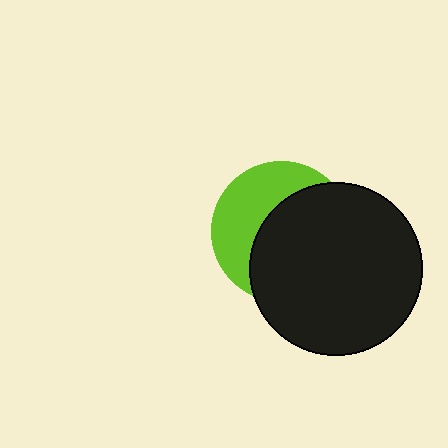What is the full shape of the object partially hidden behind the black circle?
The partially hidden object is a lime circle.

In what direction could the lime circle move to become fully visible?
The lime circle could move left. That would shift it out from behind the black circle entirely.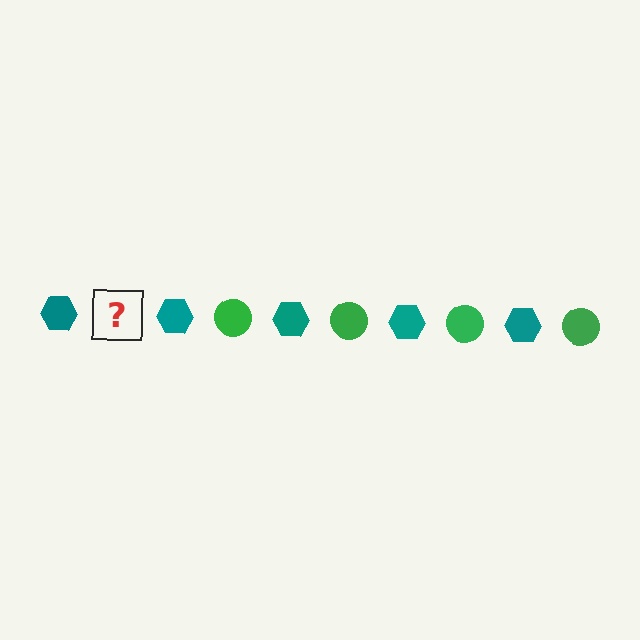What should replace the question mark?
The question mark should be replaced with a green circle.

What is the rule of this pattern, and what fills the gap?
The rule is that the pattern alternates between teal hexagon and green circle. The gap should be filled with a green circle.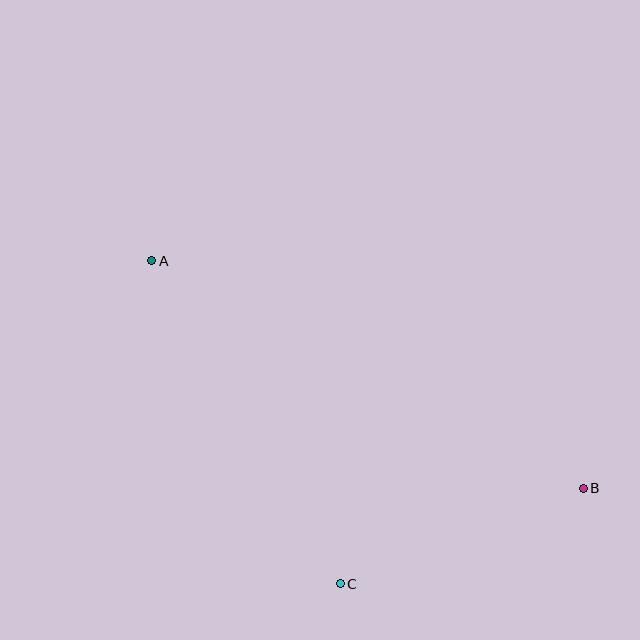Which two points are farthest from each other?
Points A and B are farthest from each other.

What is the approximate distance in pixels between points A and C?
The distance between A and C is approximately 374 pixels.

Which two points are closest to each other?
Points B and C are closest to each other.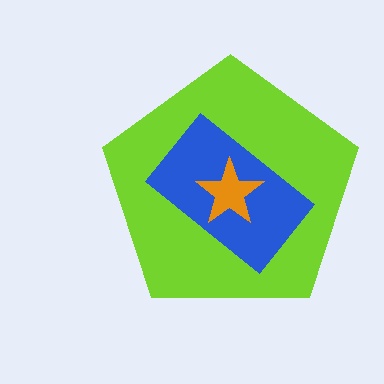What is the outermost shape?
The lime pentagon.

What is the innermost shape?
The orange star.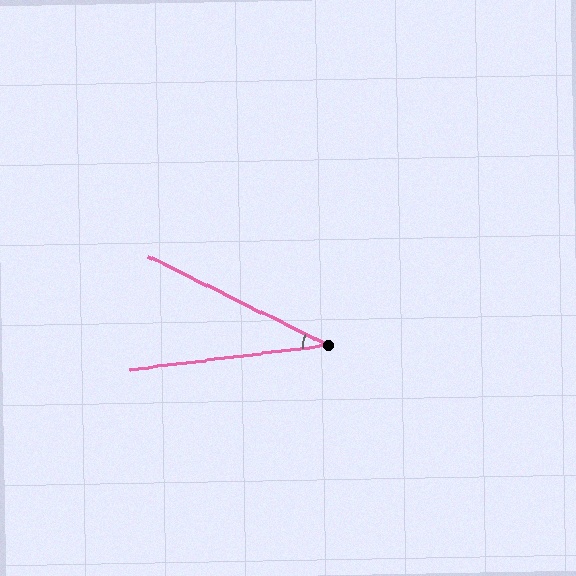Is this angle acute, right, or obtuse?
It is acute.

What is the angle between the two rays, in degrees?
Approximately 33 degrees.